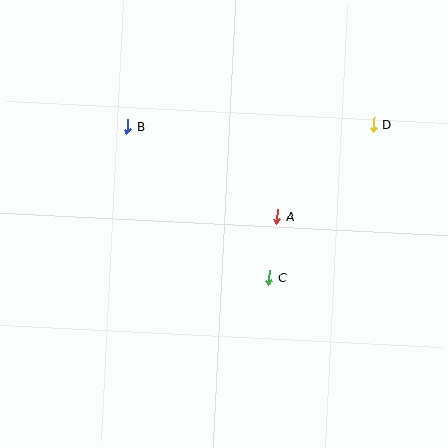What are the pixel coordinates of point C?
Point C is at (269, 278).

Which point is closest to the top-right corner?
Point D is closest to the top-right corner.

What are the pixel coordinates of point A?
Point A is at (277, 217).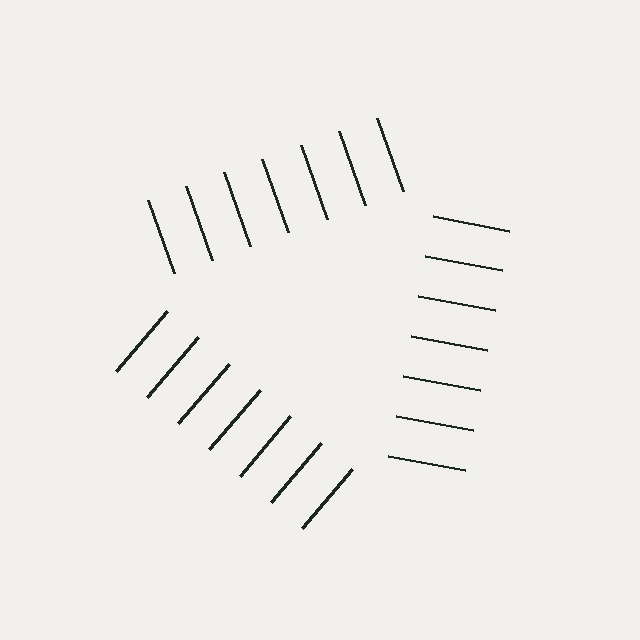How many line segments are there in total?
21 — 7 along each of the 3 edges.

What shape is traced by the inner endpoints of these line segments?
An illusory triangle — the line segments terminate on its edges but no continuous stroke is drawn.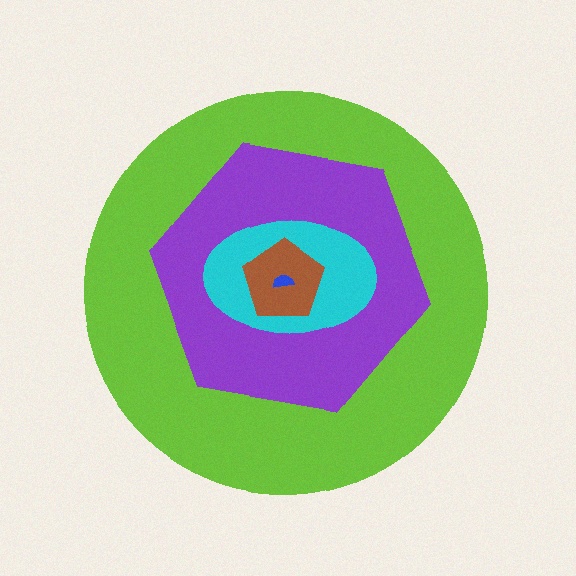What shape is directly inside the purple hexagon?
The cyan ellipse.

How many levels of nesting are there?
5.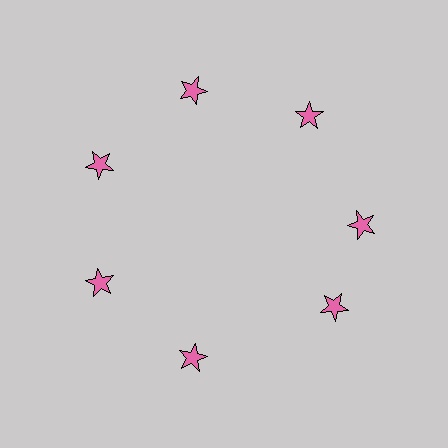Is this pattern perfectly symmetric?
No. The 7 pink stars are arranged in a ring, but one element near the 5 o'clock position is rotated out of alignment along the ring, breaking the 7-fold rotational symmetry.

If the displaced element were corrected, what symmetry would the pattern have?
It would have 7-fold rotational symmetry — the pattern would map onto itself every 51 degrees.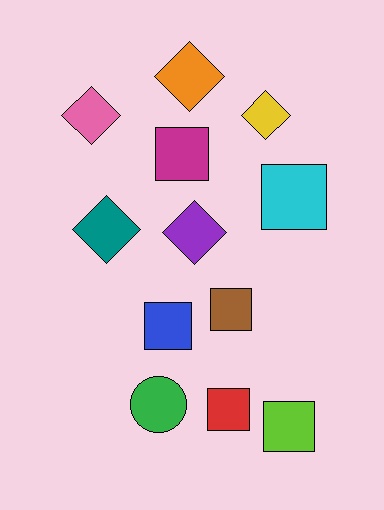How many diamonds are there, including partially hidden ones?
There are 5 diamonds.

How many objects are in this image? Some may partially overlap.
There are 12 objects.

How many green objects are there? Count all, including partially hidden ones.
There is 1 green object.